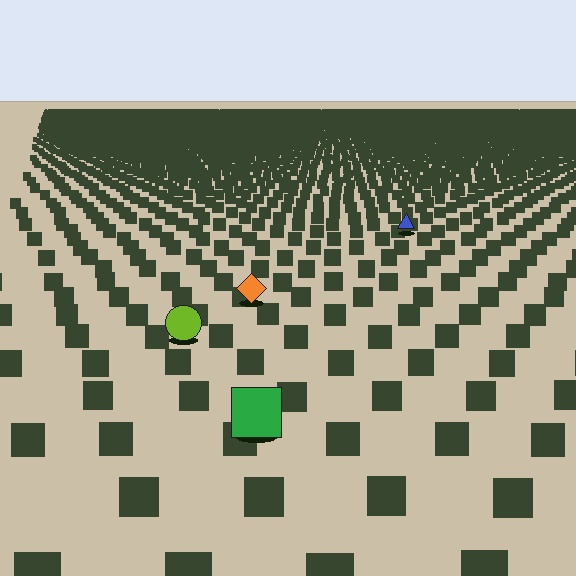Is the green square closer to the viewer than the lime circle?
Yes. The green square is closer — you can tell from the texture gradient: the ground texture is coarser near it.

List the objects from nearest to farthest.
From nearest to farthest: the green square, the lime circle, the orange diamond, the blue triangle.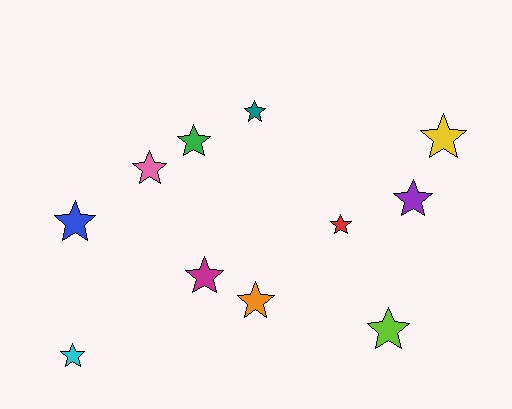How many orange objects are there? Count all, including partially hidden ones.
There is 1 orange object.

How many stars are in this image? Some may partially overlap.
There are 11 stars.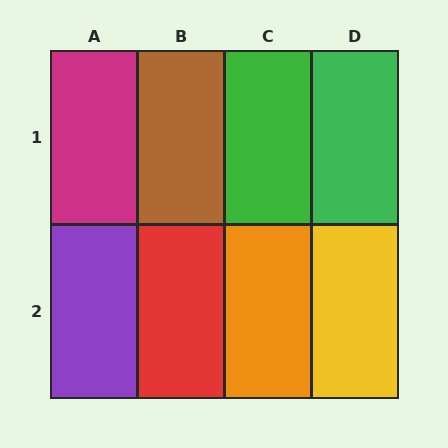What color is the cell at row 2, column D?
Yellow.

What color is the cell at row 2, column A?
Purple.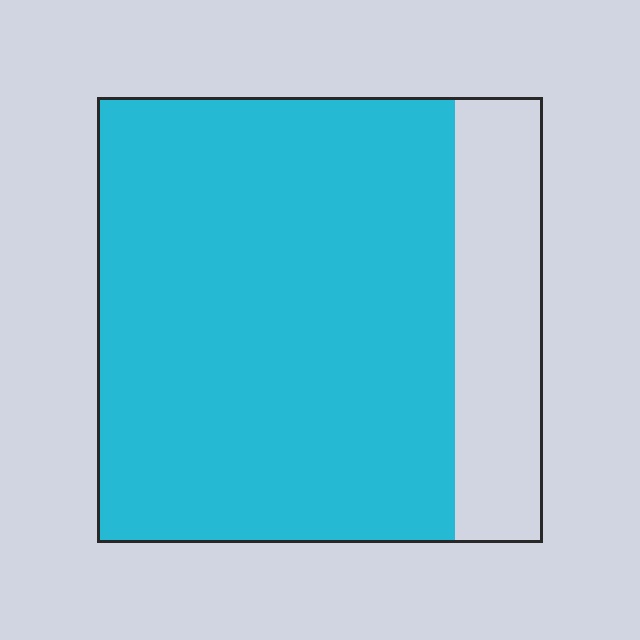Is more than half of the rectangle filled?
Yes.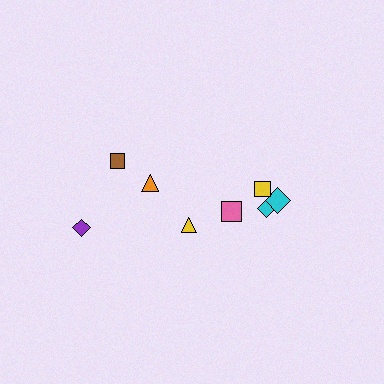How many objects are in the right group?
There are 5 objects.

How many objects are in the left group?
There are 3 objects.